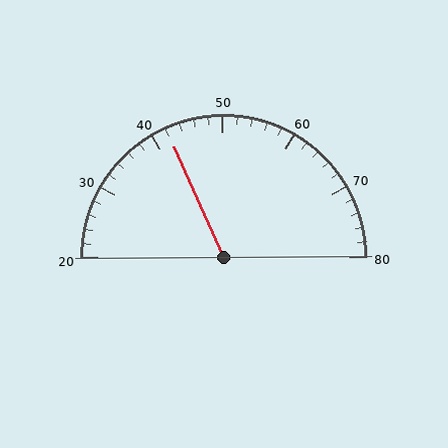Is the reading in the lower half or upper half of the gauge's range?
The reading is in the lower half of the range (20 to 80).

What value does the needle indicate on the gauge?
The needle indicates approximately 42.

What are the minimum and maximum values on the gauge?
The gauge ranges from 20 to 80.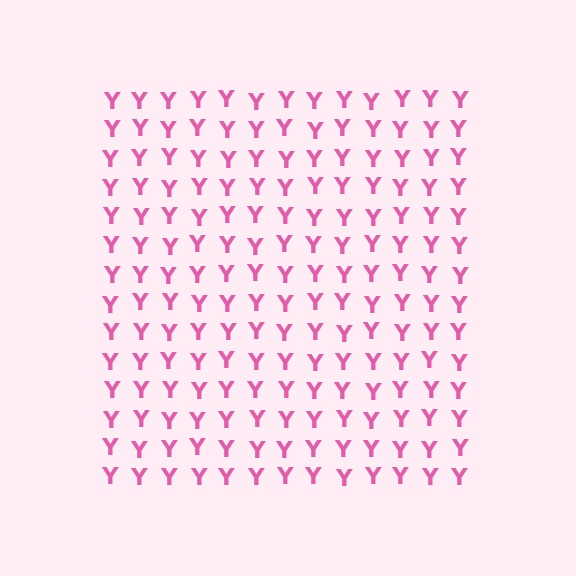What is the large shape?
The large shape is a square.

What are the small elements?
The small elements are letter Y's.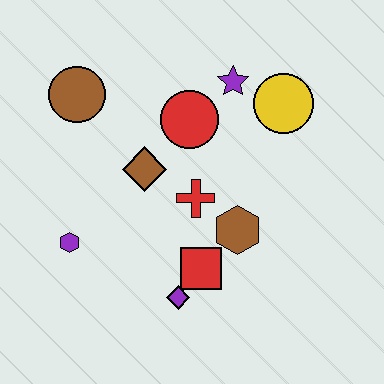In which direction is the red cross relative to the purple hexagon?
The red cross is to the right of the purple hexagon.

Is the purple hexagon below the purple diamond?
No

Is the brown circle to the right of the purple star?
No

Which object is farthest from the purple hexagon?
The yellow circle is farthest from the purple hexagon.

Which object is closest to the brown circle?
The brown diamond is closest to the brown circle.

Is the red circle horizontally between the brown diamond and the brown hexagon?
Yes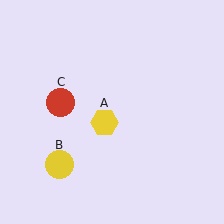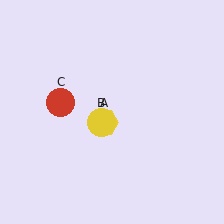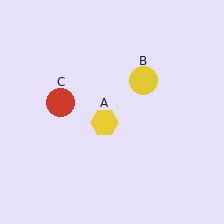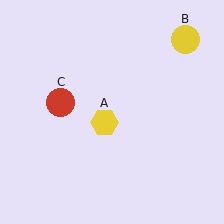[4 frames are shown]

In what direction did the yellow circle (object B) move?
The yellow circle (object B) moved up and to the right.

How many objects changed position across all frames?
1 object changed position: yellow circle (object B).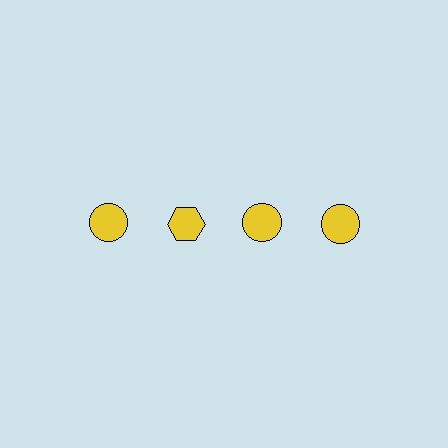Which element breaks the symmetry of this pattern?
The yellow hexagon in the top row, second from left column breaks the symmetry. All other shapes are yellow circles.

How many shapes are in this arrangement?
There are 4 shapes arranged in a grid pattern.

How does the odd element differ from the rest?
It has a different shape: hexagon instead of circle.